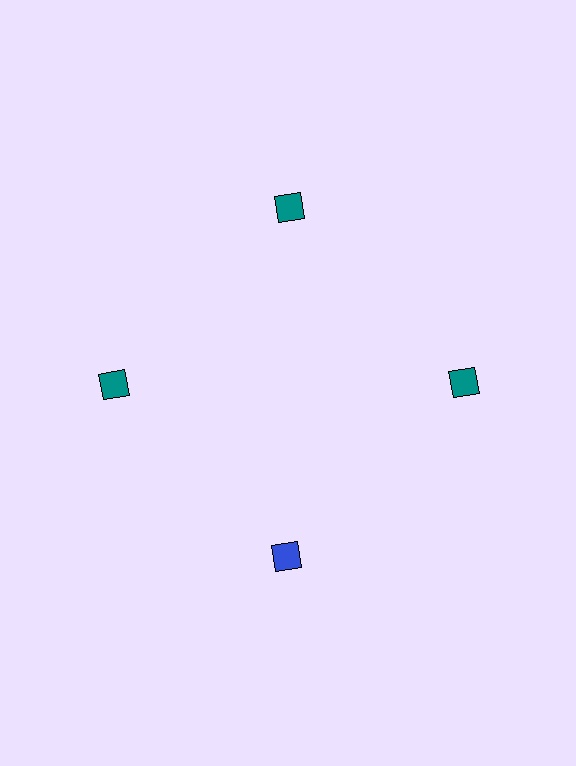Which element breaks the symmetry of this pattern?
The blue diamond at roughly the 6 o'clock position breaks the symmetry. All other shapes are teal diamonds.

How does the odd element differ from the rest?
It has a different color: blue instead of teal.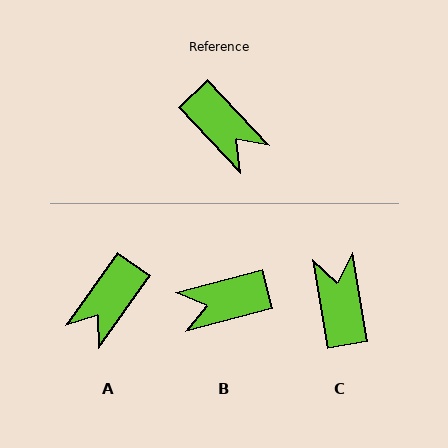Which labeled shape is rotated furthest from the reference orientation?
C, about 146 degrees away.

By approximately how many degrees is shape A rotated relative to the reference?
Approximately 79 degrees clockwise.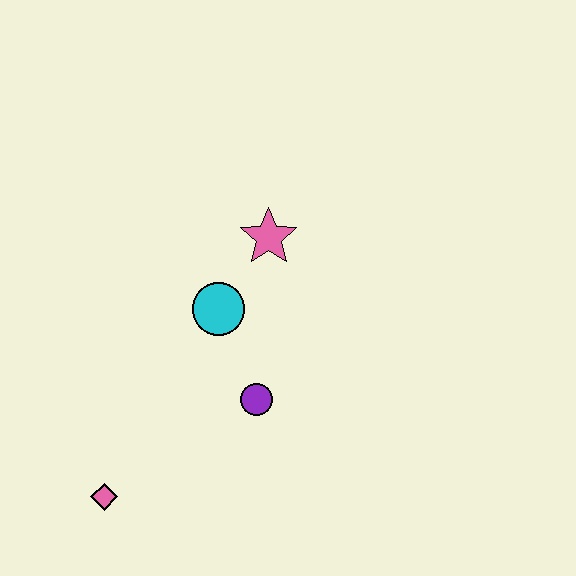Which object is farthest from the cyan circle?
The pink diamond is farthest from the cyan circle.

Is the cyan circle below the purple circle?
No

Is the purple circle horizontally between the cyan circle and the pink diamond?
No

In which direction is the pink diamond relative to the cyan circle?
The pink diamond is below the cyan circle.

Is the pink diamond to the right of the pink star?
No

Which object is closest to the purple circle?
The cyan circle is closest to the purple circle.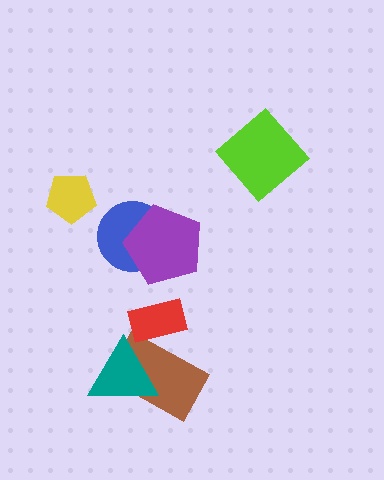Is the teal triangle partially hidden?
No, no other shape covers it.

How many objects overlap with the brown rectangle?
2 objects overlap with the brown rectangle.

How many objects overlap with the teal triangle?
1 object overlaps with the teal triangle.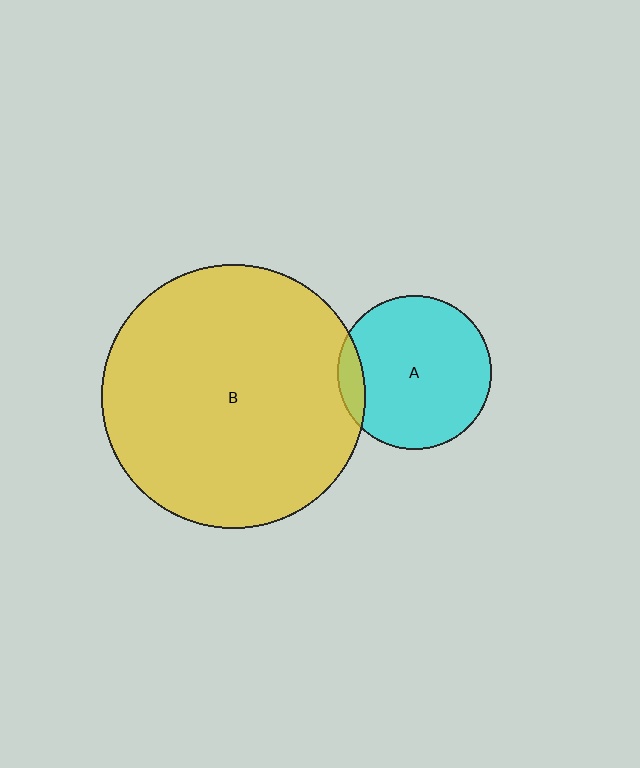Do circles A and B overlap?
Yes.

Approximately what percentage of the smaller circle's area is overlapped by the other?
Approximately 10%.